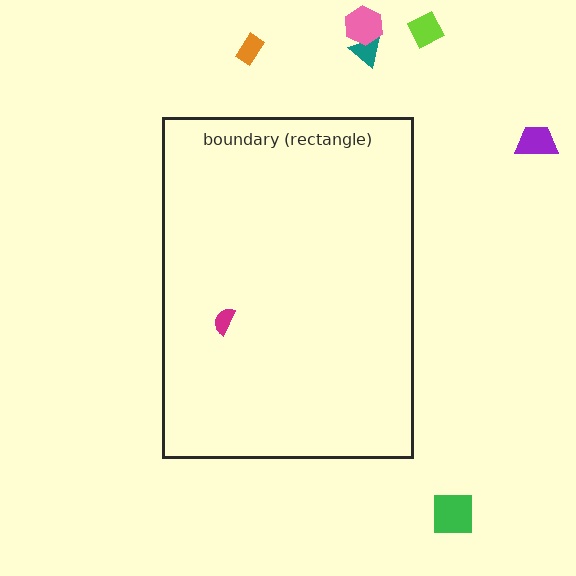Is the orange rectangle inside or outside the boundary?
Outside.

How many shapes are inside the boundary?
1 inside, 6 outside.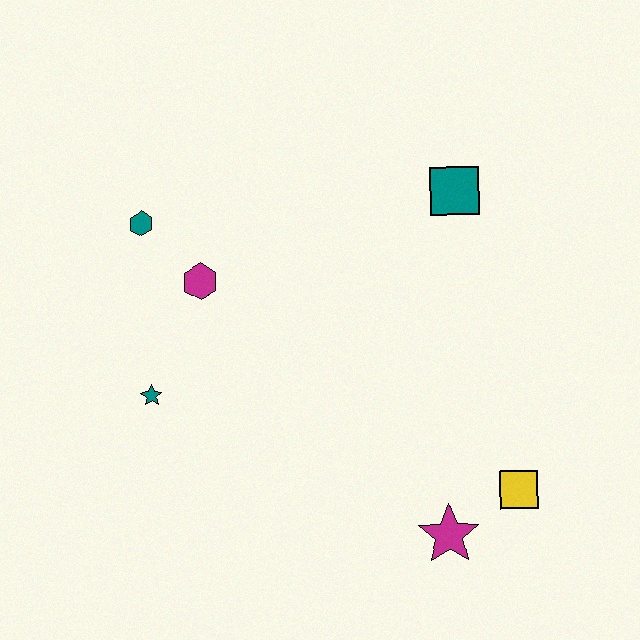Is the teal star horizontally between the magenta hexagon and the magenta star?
No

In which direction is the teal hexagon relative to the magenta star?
The teal hexagon is above the magenta star.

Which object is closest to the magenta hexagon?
The teal hexagon is closest to the magenta hexagon.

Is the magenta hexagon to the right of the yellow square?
No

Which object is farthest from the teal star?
The yellow square is farthest from the teal star.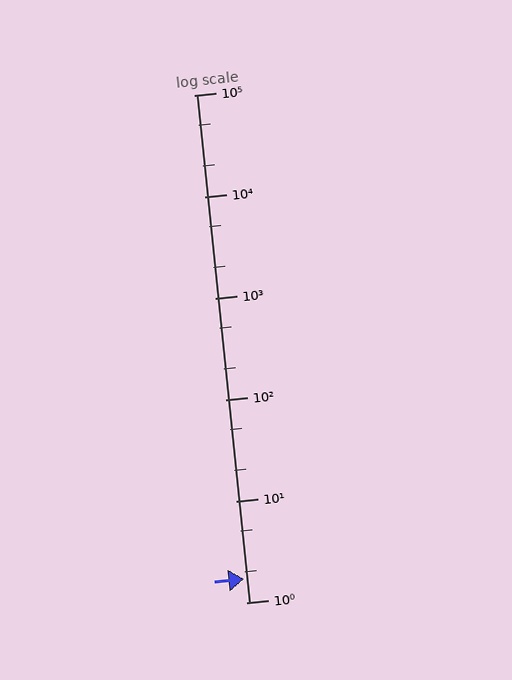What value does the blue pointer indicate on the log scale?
The pointer indicates approximately 1.7.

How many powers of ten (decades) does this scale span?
The scale spans 5 decades, from 1 to 100000.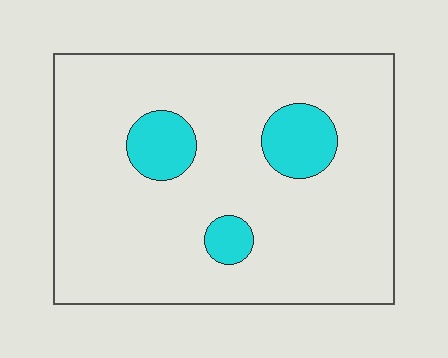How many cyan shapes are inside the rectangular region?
3.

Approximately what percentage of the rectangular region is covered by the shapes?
Approximately 10%.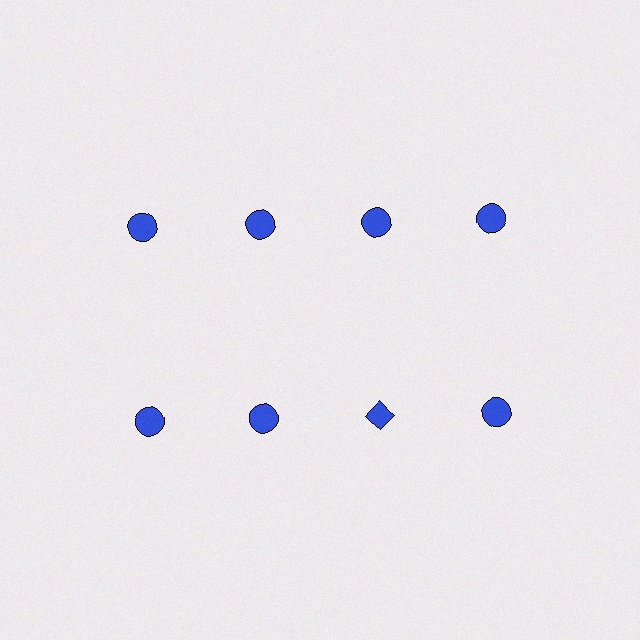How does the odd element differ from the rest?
It has a different shape: diamond instead of circle.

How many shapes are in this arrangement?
There are 8 shapes arranged in a grid pattern.